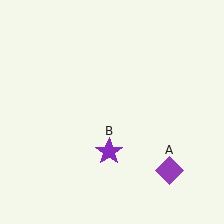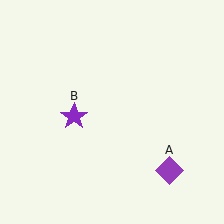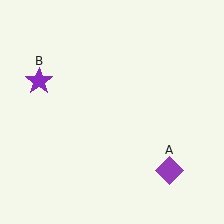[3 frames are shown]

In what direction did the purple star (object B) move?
The purple star (object B) moved up and to the left.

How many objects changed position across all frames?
1 object changed position: purple star (object B).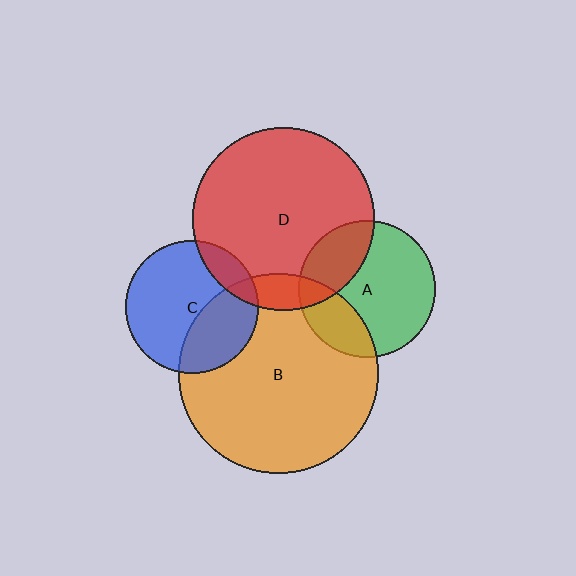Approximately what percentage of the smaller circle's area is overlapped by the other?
Approximately 15%.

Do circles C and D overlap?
Yes.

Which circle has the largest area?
Circle B (orange).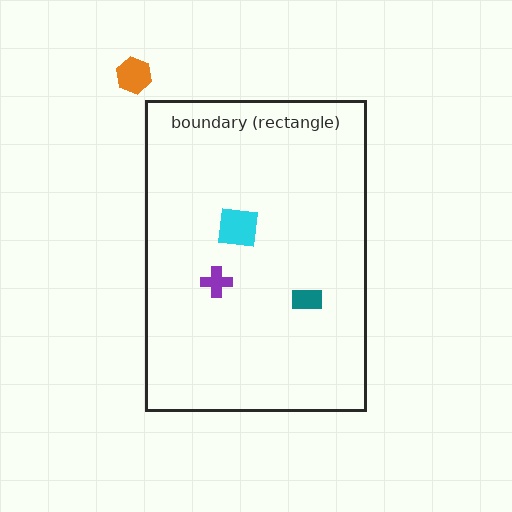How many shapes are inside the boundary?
3 inside, 1 outside.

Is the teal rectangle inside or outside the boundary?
Inside.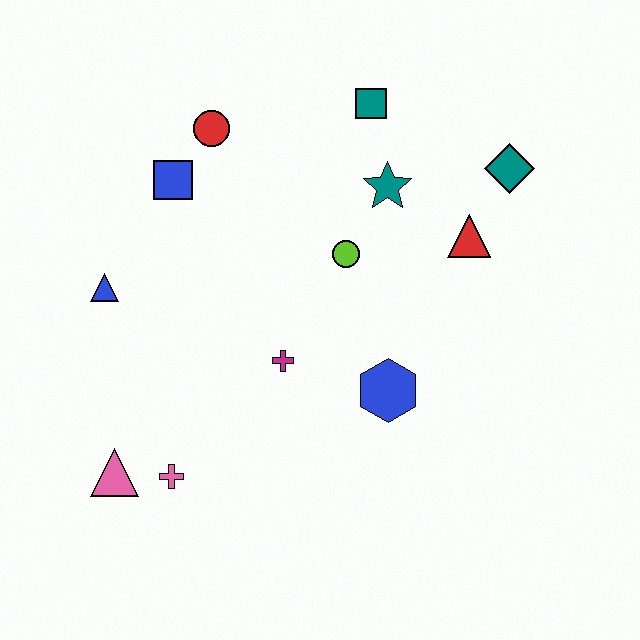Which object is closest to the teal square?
The teal star is closest to the teal square.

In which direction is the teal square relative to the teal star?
The teal square is above the teal star.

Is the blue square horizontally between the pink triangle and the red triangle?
Yes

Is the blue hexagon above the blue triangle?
No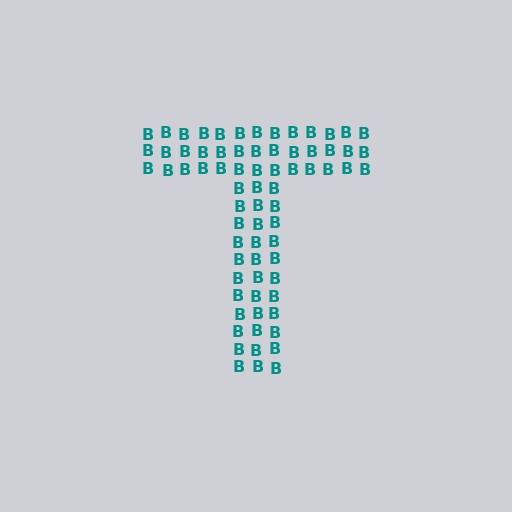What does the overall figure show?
The overall figure shows the letter T.